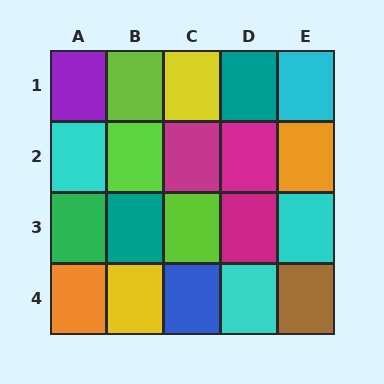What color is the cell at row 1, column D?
Teal.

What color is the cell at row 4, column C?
Blue.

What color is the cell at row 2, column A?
Cyan.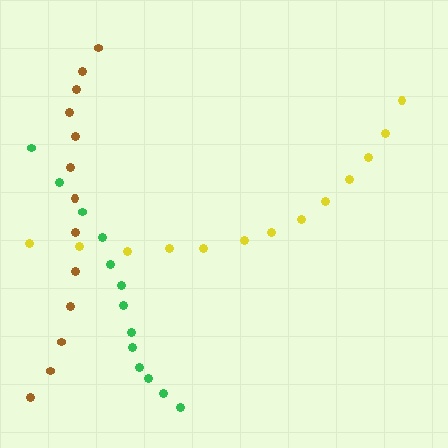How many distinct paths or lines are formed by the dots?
There are 3 distinct paths.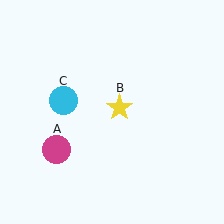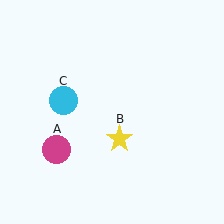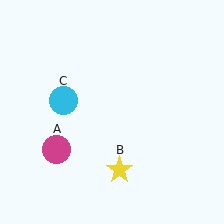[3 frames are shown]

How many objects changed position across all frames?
1 object changed position: yellow star (object B).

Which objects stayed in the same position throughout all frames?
Magenta circle (object A) and cyan circle (object C) remained stationary.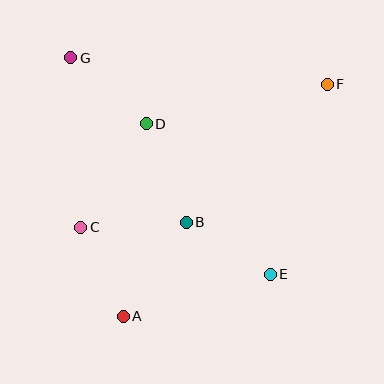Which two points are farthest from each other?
Points A and F are farthest from each other.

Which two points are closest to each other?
Points B and E are closest to each other.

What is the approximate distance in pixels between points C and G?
The distance between C and G is approximately 170 pixels.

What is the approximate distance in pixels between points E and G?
The distance between E and G is approximately 294 pixels.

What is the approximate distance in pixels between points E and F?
The distance between E and F is approximately 198 pixels.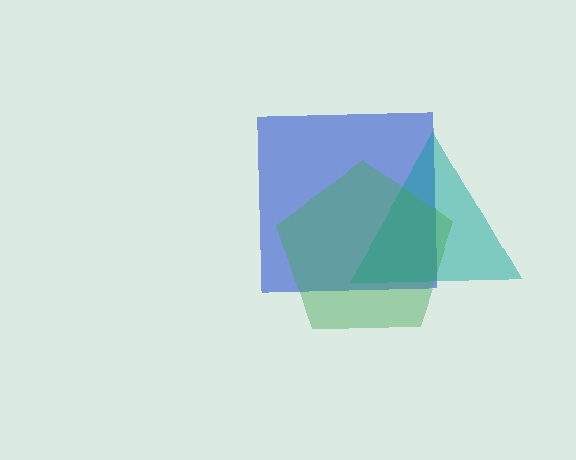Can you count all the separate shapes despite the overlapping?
Yes, there are 3 separate shapes.